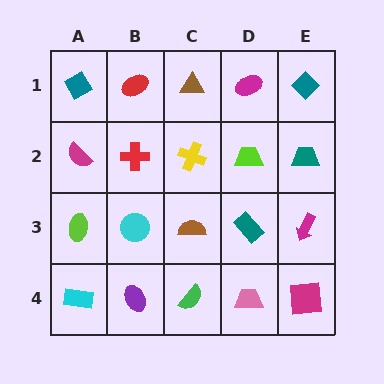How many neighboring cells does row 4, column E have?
2.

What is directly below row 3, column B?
A purple ellipse.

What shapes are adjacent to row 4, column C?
A brown semicircle (row 3, column C), a purple ellipse (row 4, column B), a pink trapezoid (row 4, column D).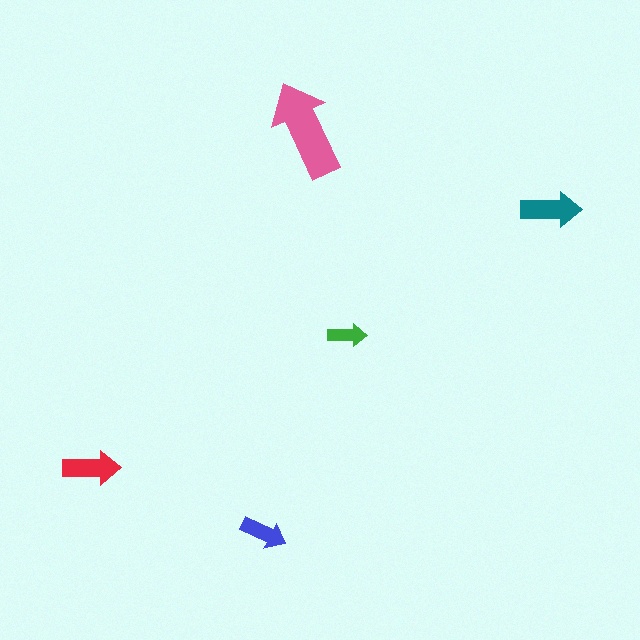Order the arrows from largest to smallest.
the pink one, the teal one, the red one, the blue one, the green one.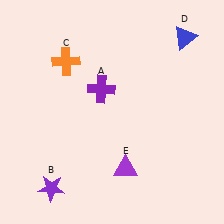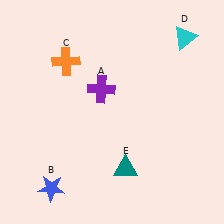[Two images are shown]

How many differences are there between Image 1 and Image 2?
There are 3 differences between the two images.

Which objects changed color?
B changed from purple to blue. D changed from blue to cyan. E changed from purple to teal.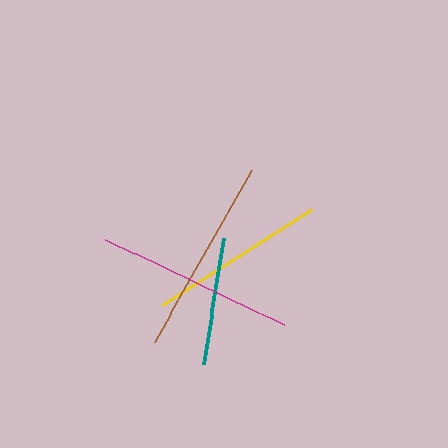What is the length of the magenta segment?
The magenta segment is approximately 198 pixels long.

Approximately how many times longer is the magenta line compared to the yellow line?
The magenta line is approximately 1.1 times the length of the yellow line.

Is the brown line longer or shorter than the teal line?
The brown line is longer than the teal line.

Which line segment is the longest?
The magenta line is the longest at approximately 198 pixels.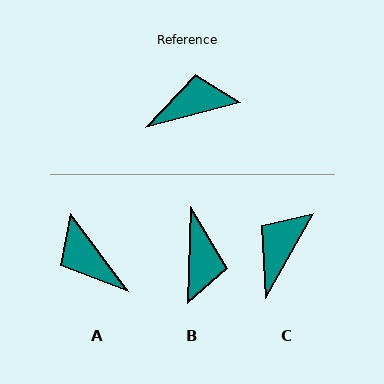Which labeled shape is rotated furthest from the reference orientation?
A, about 112 degrees away.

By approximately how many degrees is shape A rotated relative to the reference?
Approximately 112 degrees counter-clockwise.